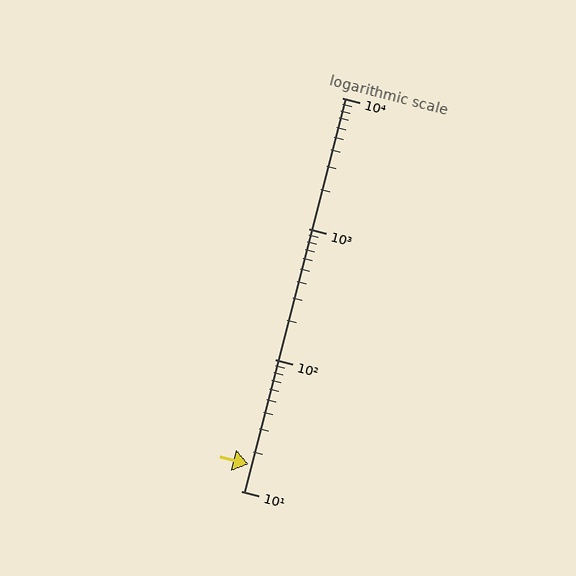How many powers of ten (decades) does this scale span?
The scale spans 3 decades, from 10 to 10000.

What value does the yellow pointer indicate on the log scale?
The pointer indicates approximately 16.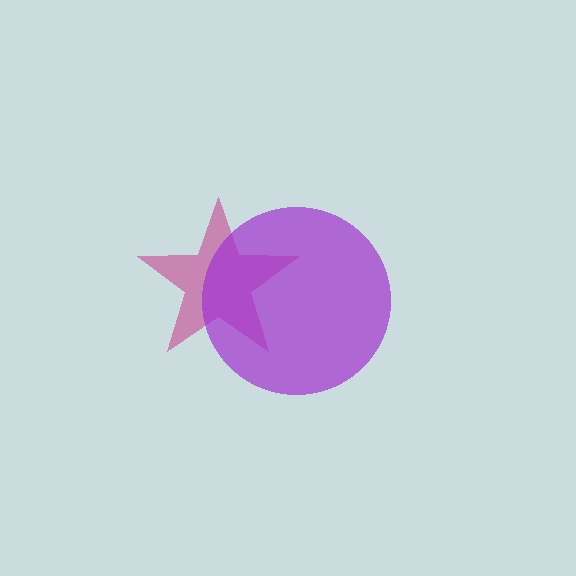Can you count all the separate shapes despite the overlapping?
Yes, there are 2 separate shapes.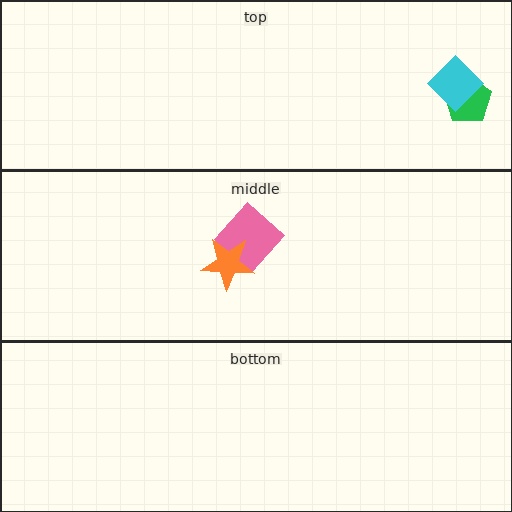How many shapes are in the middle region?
2.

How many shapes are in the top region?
2.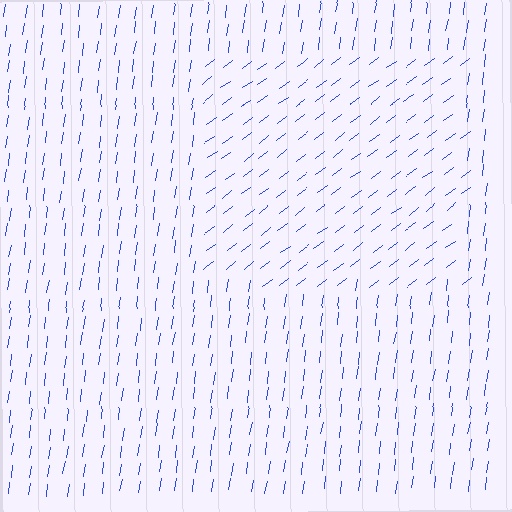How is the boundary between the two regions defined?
The boundary is defined purely by a change in line orientation (approximately 45 degrees difference). All lines are the same color and thickness.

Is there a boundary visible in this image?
Yes, there is a texture boundary formed by a change in line orientation.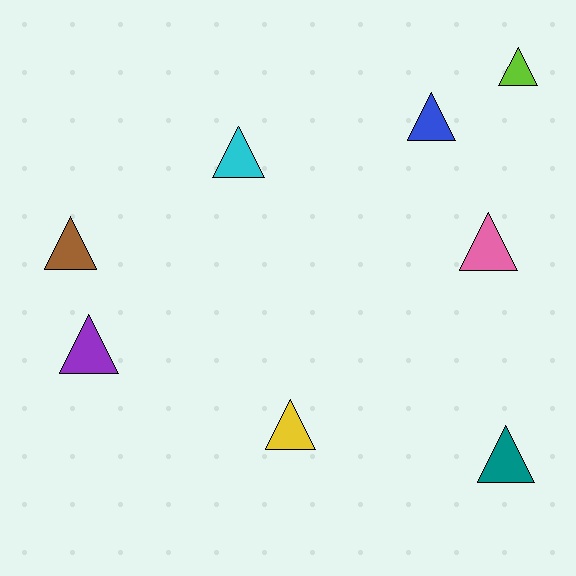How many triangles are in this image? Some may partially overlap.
There are 8 triangles.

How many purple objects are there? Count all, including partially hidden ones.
There is 1 purple object.